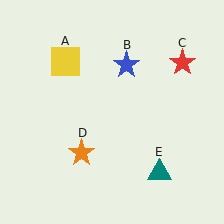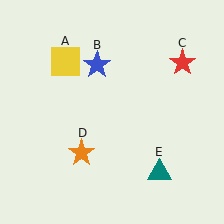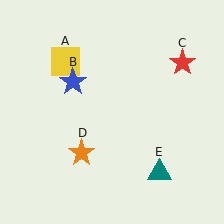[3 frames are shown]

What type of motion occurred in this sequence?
The blue star (object B) rotated counterclockwise around the center of the scene.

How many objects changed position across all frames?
1 object changed position: blue star (object B).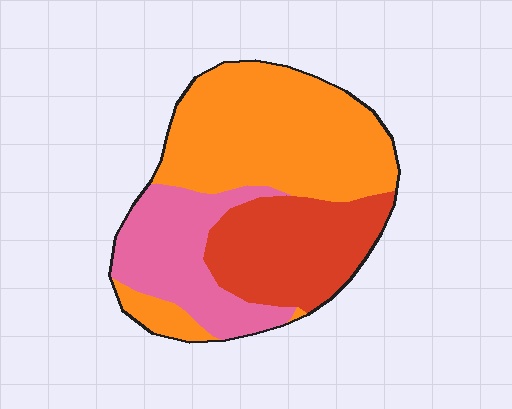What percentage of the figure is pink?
Pink covers around 25% of the figure.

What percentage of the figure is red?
Red covers roughly 25% of the figure.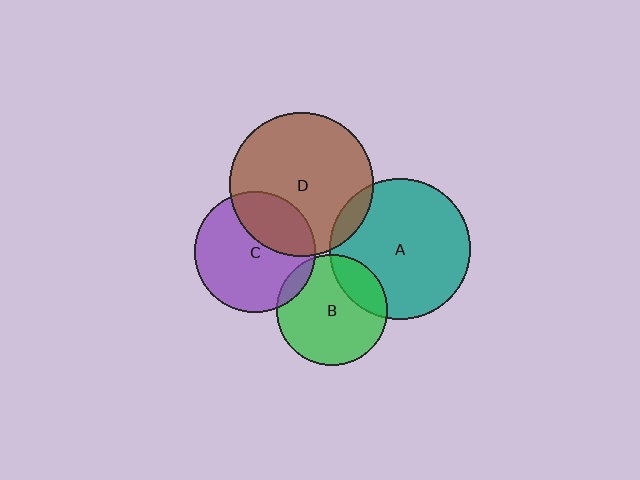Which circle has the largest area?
Circle D (brown).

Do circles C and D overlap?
Yes.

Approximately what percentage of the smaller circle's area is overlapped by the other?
Approximately 30%.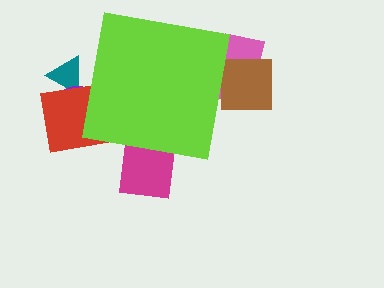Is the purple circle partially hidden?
Yes, the purple circle is partially hidden behind the lime square.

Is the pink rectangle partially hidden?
Yes, the pink rectangle is partially hidden behind the lime square.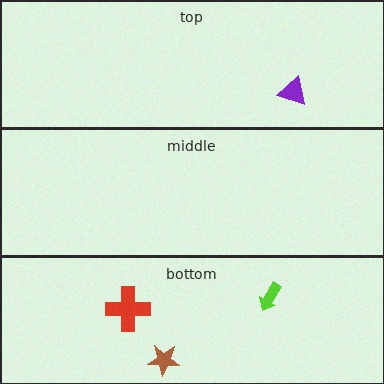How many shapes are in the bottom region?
3.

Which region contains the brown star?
The bottom region.